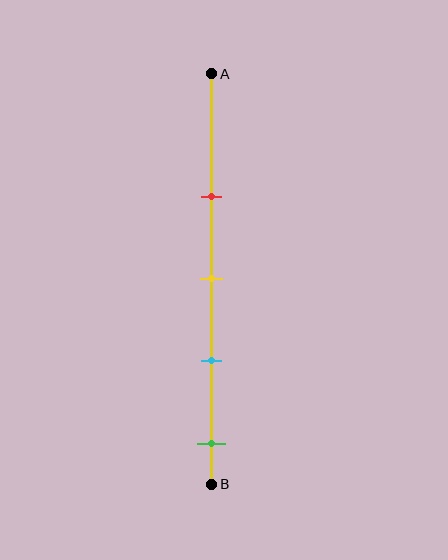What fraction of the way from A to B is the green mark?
The green mark is approximately 90% (0.9) of the way from A to B.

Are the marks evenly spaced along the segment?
Yes, the marks are approximately evenly spaced.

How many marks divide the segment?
There are 4 marks dividing the segment.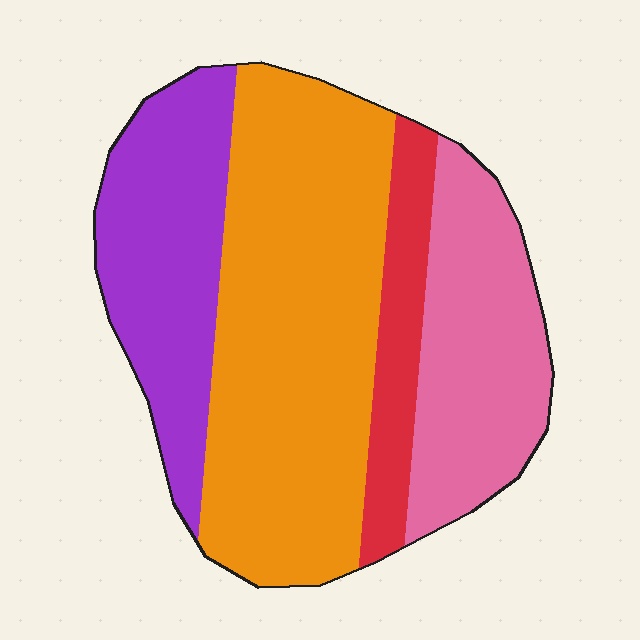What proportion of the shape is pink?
Pink covers roughly 20% of the shape.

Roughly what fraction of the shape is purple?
Purple takes up about one quarter (1/4) of the shape.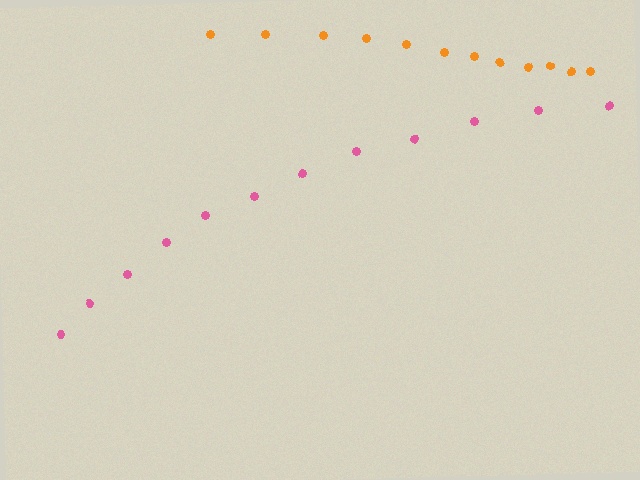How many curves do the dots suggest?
There are 2 distinct paths.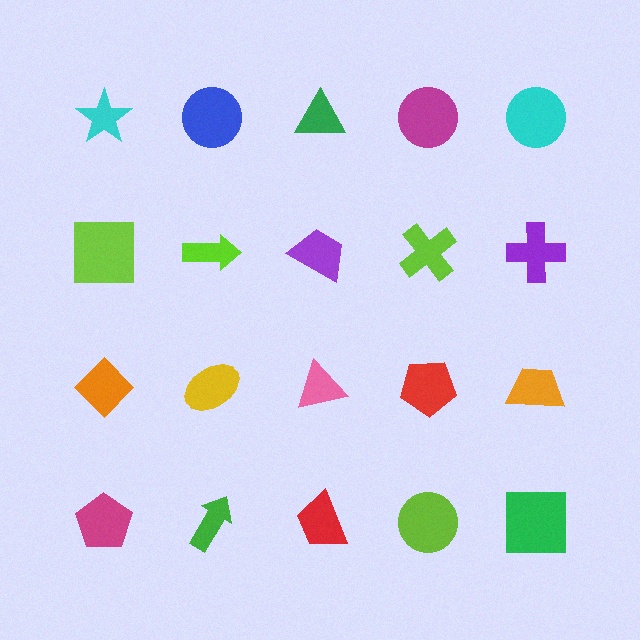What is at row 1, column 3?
A green triangle.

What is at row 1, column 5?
A cyan circle.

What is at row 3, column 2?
A yellow ellipse.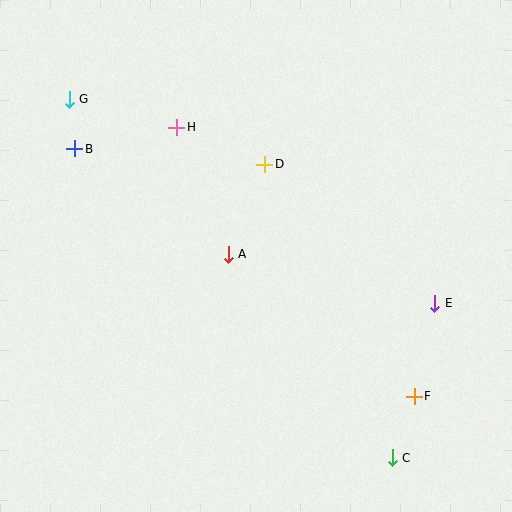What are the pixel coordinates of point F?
Point F is at (414, 396).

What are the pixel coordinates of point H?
Point H is at (177, 127).